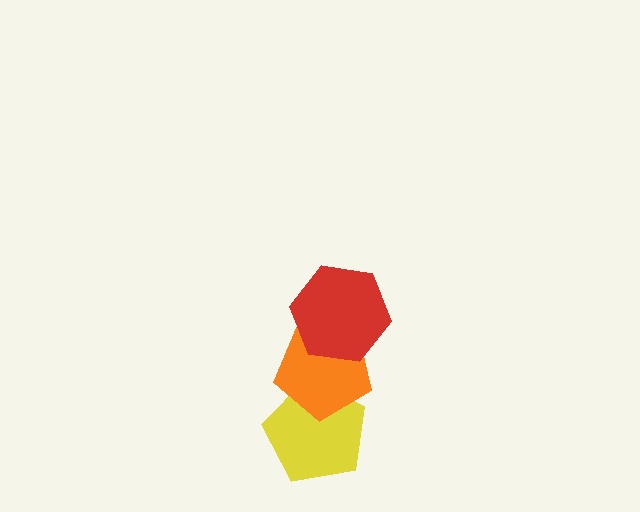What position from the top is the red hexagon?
The red hexagon is 1st from the top.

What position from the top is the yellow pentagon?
The yellow pentagon is 3rd from the top.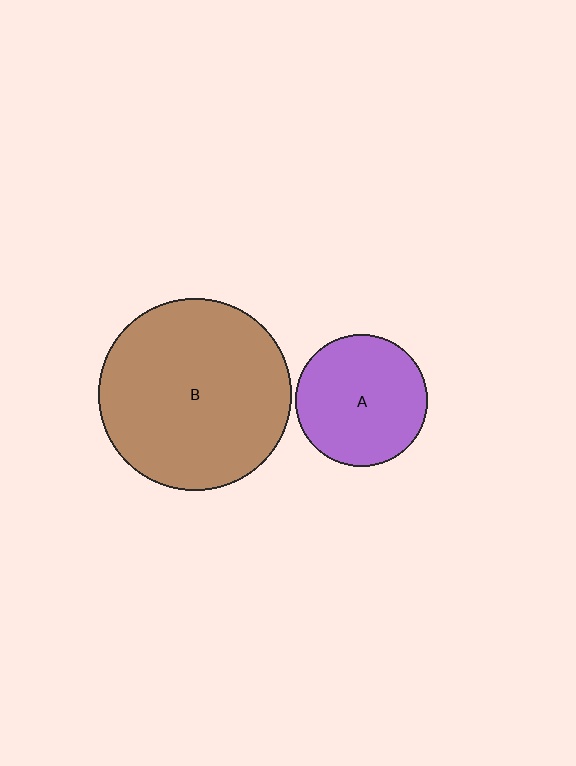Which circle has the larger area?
Circle B (brown).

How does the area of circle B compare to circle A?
Approximately 2.1 times.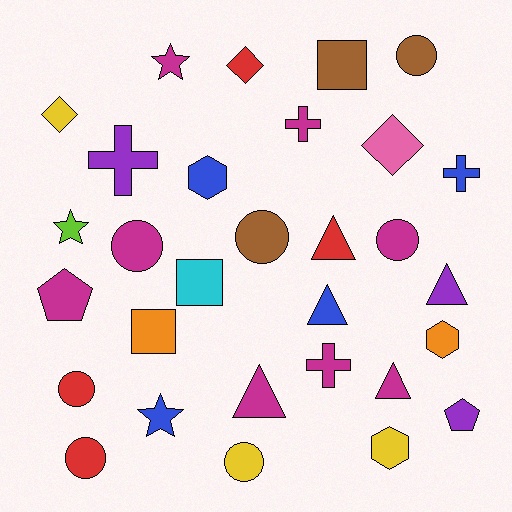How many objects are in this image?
There are 30 objects.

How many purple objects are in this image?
There are 3 purple objects.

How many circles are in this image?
There are 7 circles.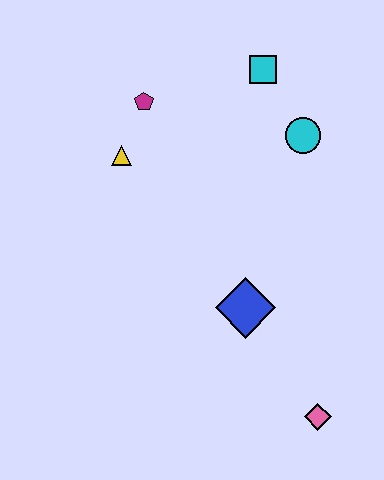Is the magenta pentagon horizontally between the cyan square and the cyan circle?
No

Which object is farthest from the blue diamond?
The cyan square is farthest from the blue diamond.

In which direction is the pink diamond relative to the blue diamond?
The pink diamond is below the blue diamond.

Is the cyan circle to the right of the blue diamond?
Yes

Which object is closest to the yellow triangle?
The magenta pentagon is closest to the yellow triangle.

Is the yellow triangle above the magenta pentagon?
No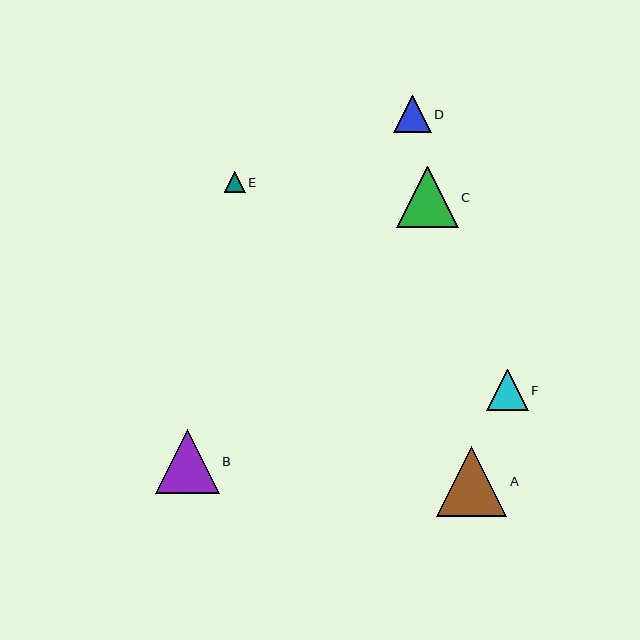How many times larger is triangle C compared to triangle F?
Triangle C is approximately 1.5 times the size of triangle F.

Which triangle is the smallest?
Triangle E is the smallest with a size of approximately 21 pixels.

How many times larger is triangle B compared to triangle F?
Triangle B is approximately 1.5 times the size of triangle F.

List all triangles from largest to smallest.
From largest to smallest: A, B, C, F, D, E.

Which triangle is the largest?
Triangle A is the largest with a size of approximately 70 pixels.